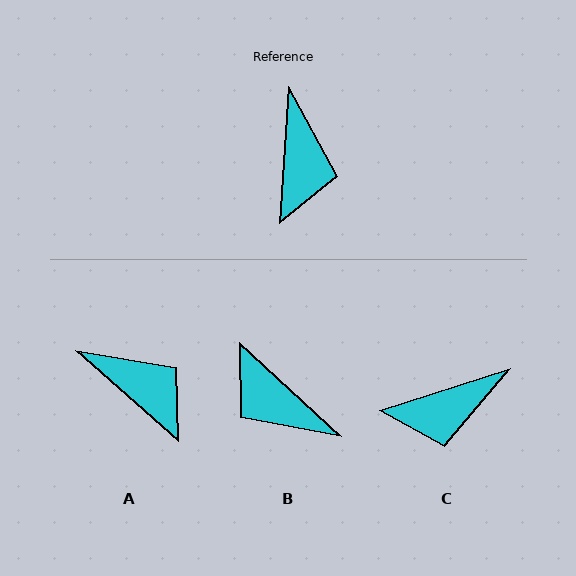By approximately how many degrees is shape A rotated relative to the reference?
Approximately 52 degrees counter-clockwise.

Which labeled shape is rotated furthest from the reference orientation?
B, about 129 degrees away.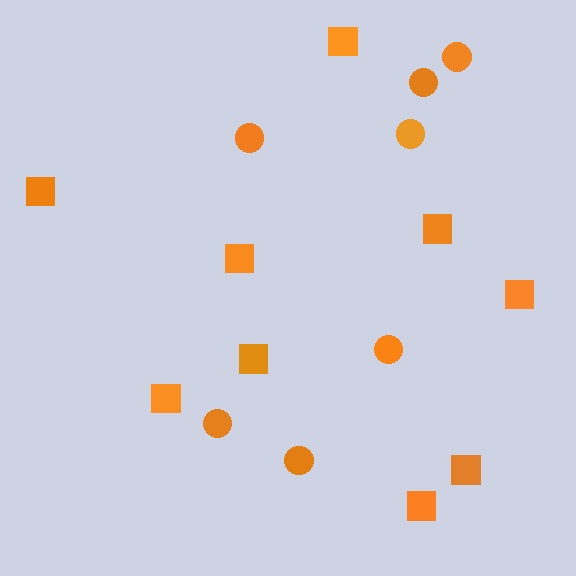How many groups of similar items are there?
There are 2 groups: one group of circles (7) and one group of squares (9).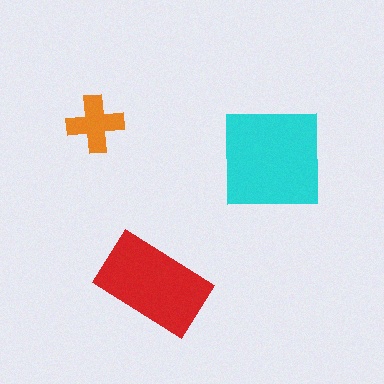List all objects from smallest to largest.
The orange cross, the red rectangle, the cyan square.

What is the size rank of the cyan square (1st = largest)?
1st.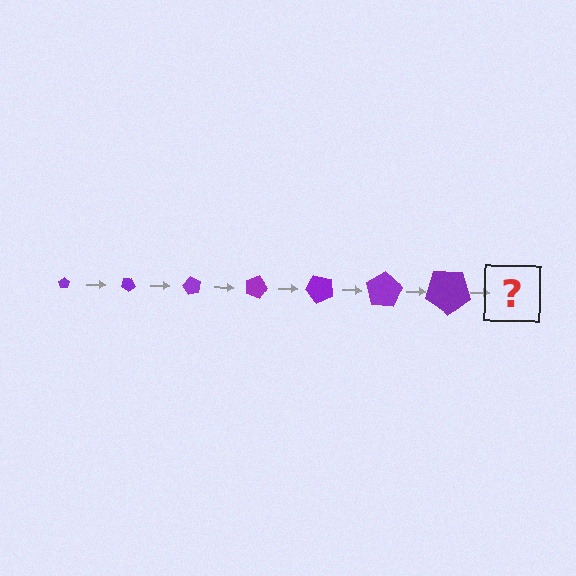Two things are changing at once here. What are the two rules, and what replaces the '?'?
The two rules are that the pentagon grows larger each step and it rotates 30 degrees each step. The '?' should be a pentagon, larger than the previous one and rotated 210 degrees from the start.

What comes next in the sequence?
The next element should be a pentagon, larger than the previous one and rotated 210 degrees from the start.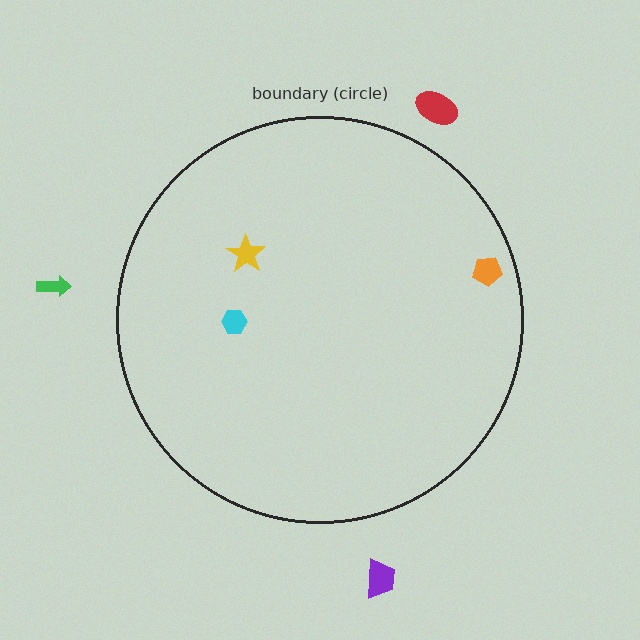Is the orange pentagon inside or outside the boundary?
Inside.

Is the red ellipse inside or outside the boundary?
Outside.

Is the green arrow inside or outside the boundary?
Outside.